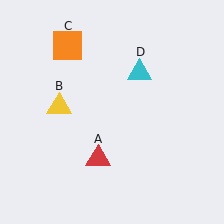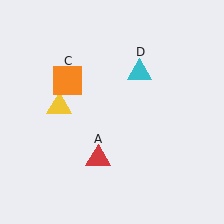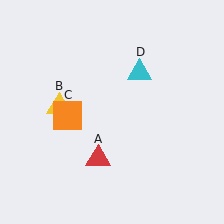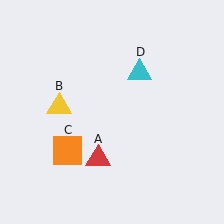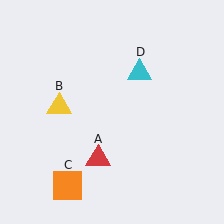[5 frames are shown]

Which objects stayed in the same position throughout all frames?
Red triangle (object A) and yellow triangle (object B) and cyan triangle (object D) remained stationary.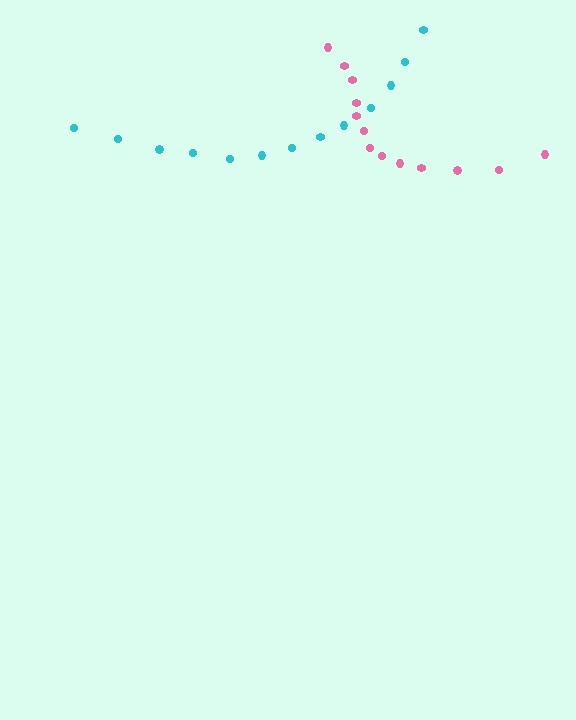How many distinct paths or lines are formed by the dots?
There are 2 distinct paths.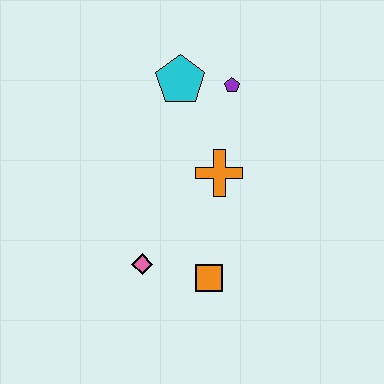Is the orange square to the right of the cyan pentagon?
Yes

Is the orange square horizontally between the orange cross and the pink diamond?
Yes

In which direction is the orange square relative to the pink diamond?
The orange square is to the right of the pink diamond.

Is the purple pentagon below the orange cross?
No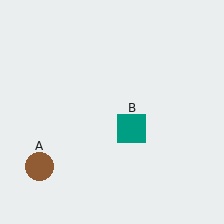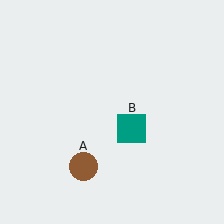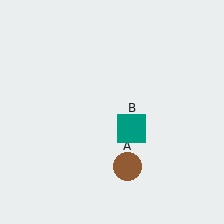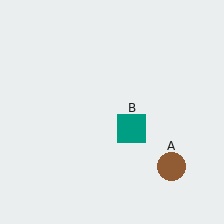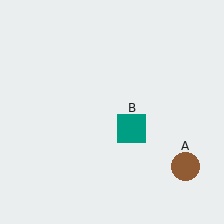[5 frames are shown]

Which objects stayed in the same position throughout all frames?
Teal square (object B) remained stationary.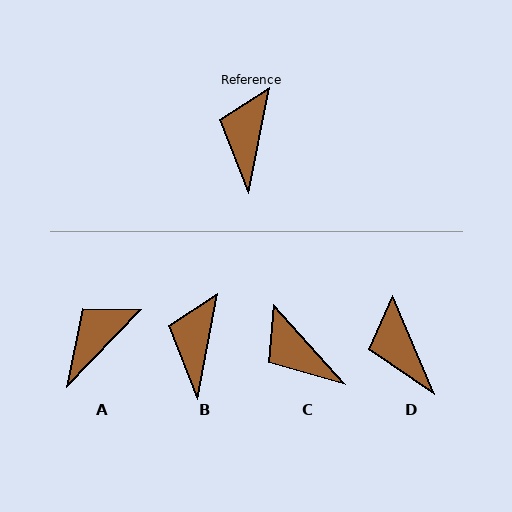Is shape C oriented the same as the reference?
No, it is off by about 53 degrees.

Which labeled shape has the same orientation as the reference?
B.